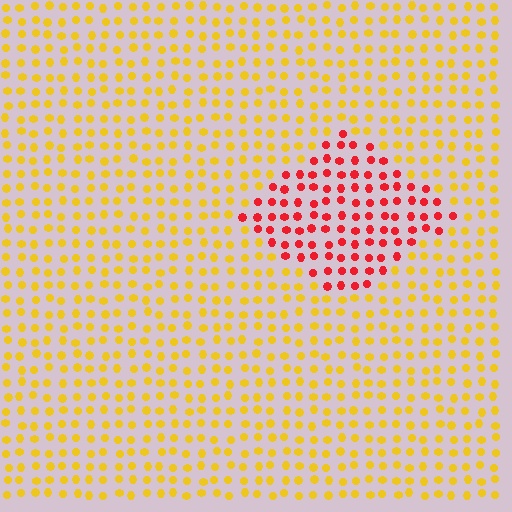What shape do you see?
I see a diamond.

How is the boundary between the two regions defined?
The boundary is defined purely by a slight shift in hue (about 54 degrees). Spacing, size, and orientation are identical on both sides.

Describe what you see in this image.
The image is filled with small yellow elements in a uniform arrangement. A diamond-shaped region is visible where the elements are tinted to a slightly different hue, forming a subtle color boundary.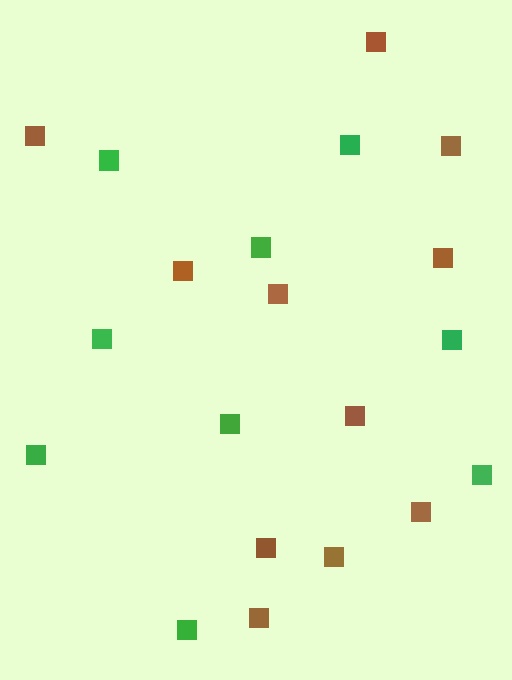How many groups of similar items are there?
There are 2 groups: one group of brown squares (11) and one group of green squares (9).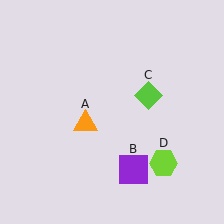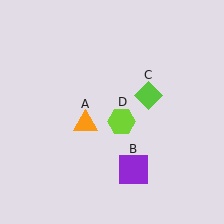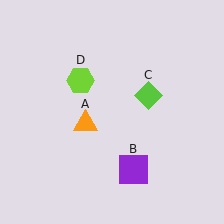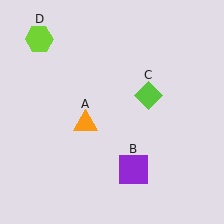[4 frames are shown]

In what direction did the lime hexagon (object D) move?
The lime hexagon (object D) moved up and to the left.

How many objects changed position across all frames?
1 object changed position: lime hexagon (object D).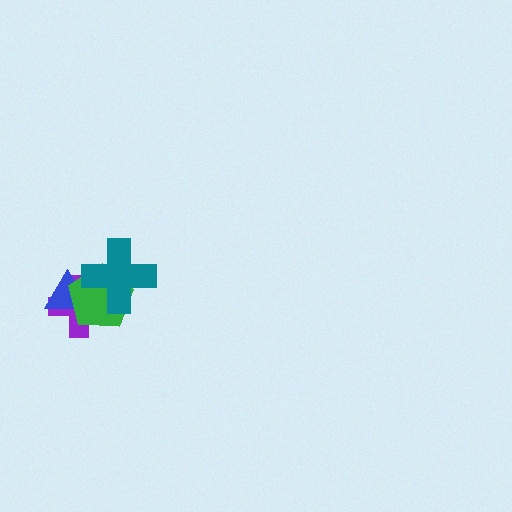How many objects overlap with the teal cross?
3 objects overlap with the teal cross.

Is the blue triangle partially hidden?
Yes, it is partially covered by another shape.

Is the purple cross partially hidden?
Yes, it is partially covered by another shape.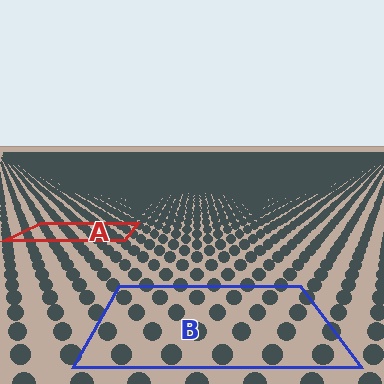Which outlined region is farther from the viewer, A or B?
Region A is farther from the viewer — the texture elements inside it appear smaller and more densely packed.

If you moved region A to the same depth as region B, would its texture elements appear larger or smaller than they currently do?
They would appear larger. At a closer depth, the same texture elements are projected at a bigger on-screen size.